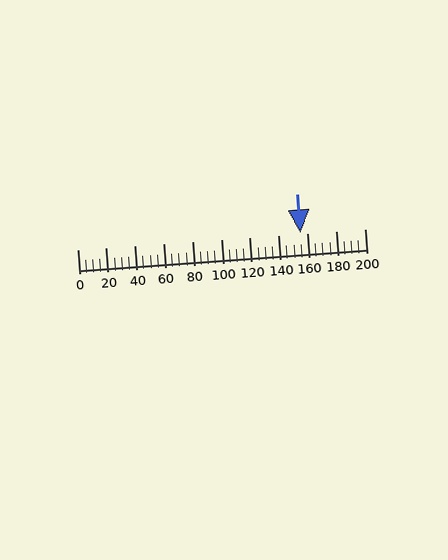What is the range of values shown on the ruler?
The ruler shows values from 0 to 200.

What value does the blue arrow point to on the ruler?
The blue arrow points to approximately 155.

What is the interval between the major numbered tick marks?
The major tick marks are spaced 20 units apart.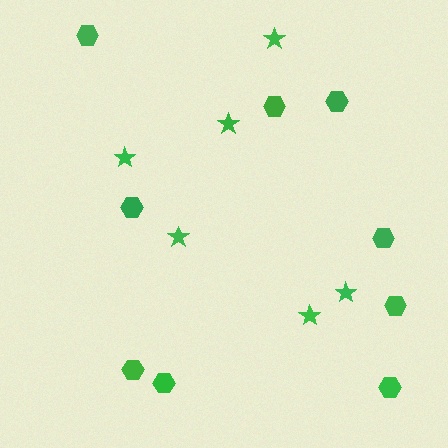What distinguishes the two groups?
There are 2 groups: one group of hexagons (9) and one group of stars (6).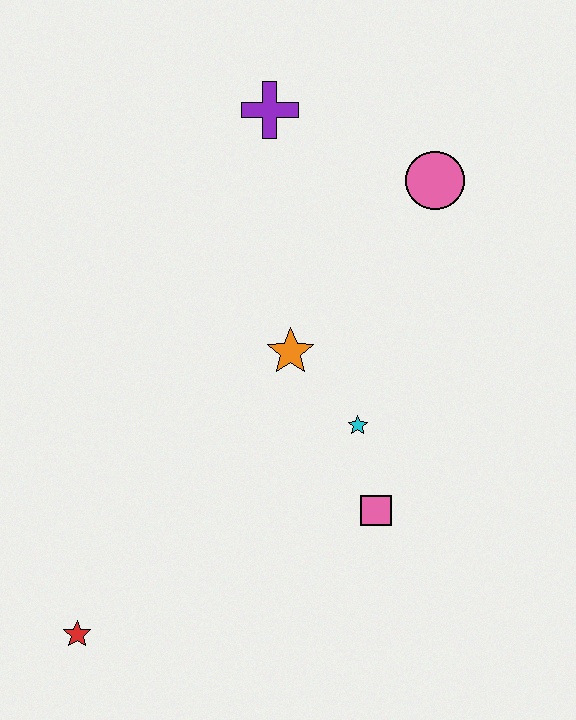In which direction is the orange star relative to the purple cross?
The orange star is below the purple cross.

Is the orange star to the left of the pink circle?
Yes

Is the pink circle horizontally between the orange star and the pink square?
No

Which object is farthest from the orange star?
The red star is farthest from the orange star.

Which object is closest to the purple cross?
The pink circle is closest to the purple cross.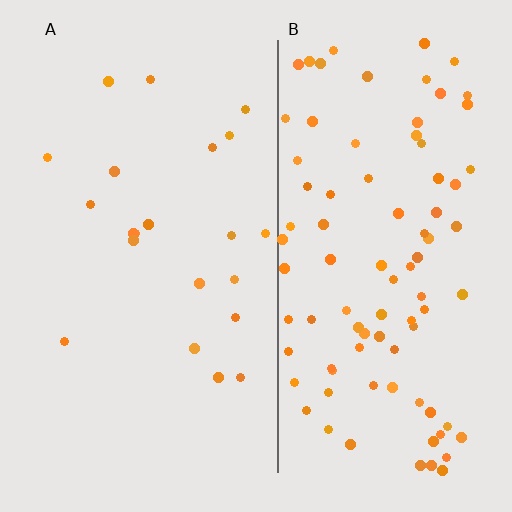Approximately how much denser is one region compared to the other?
Approximately 4.2× — region B over region A.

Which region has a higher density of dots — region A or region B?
B (the right).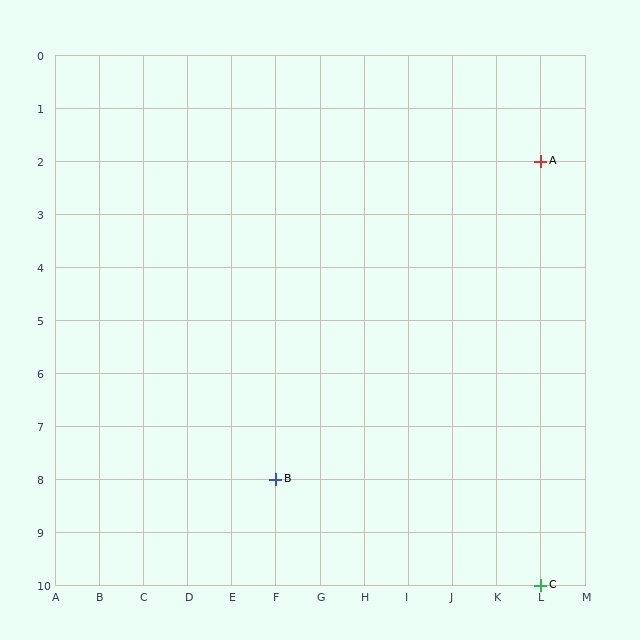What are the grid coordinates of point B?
Point B is at grid coordinates (F, 8).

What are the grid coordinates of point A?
Point A is at grid coordinates (L, 2).